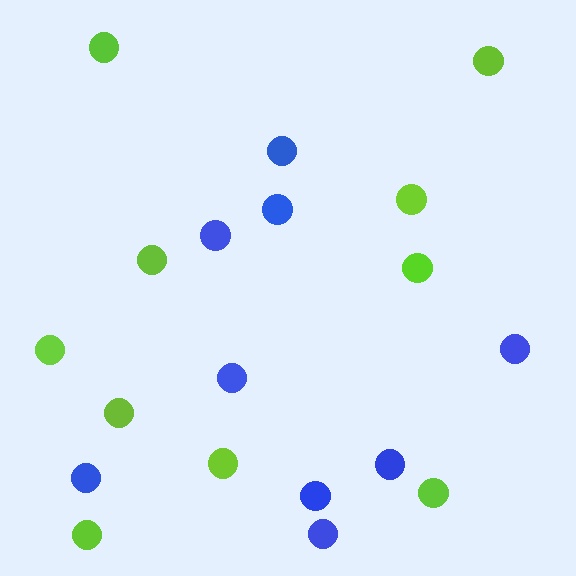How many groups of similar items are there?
There are 2 groups: one group of lime circles (10) and one group of blue circles (9).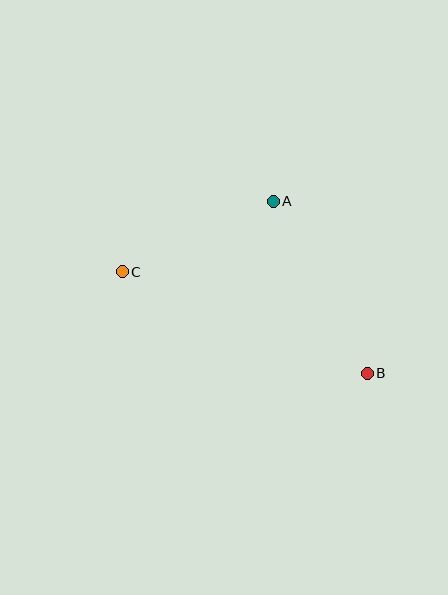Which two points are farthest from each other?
Points B and C are farthest from each other.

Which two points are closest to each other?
Points A and C are closest to each other.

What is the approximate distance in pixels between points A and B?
The distance between A and B is approximately 196 pixels.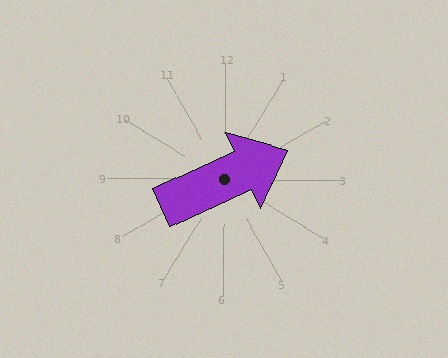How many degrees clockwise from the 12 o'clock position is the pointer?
Approximately 65 degrees.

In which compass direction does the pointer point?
Northeast.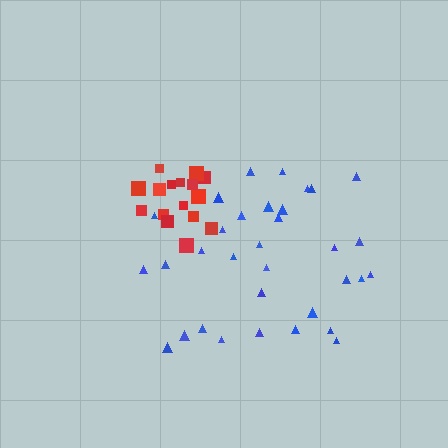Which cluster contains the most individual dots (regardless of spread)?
Blue (33).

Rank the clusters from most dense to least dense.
red, blue.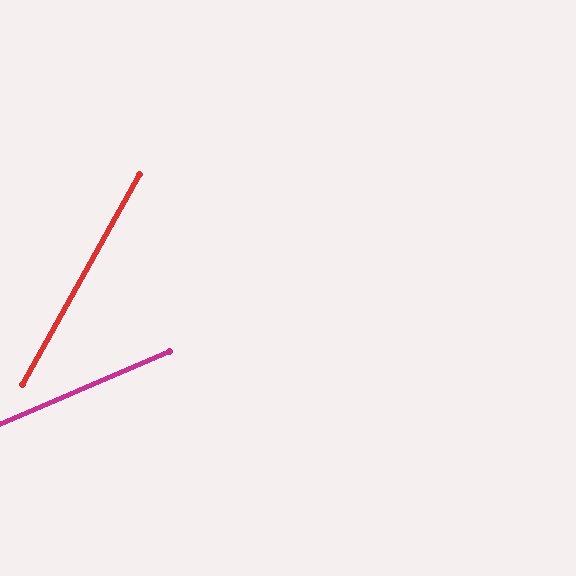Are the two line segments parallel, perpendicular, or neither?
Neither parallel nor perpendicular — they differ by about 38°.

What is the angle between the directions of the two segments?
Approximately 38 degrees.